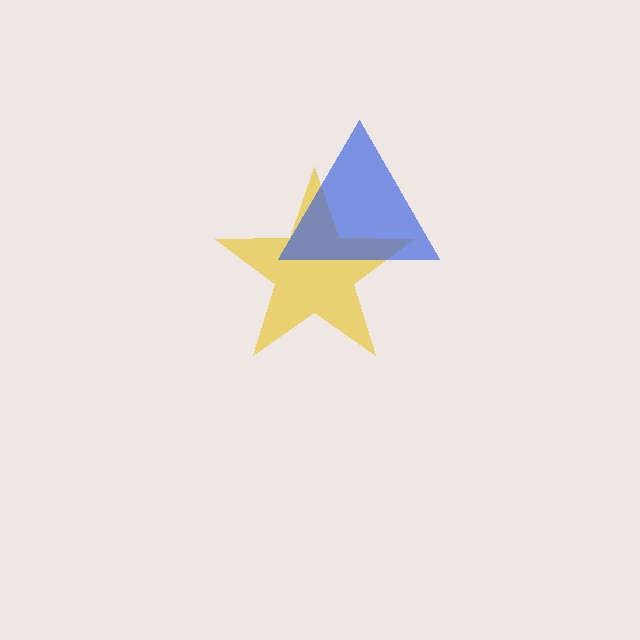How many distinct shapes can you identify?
There are 2 distinct shapes: a yellow star, a blue triangle.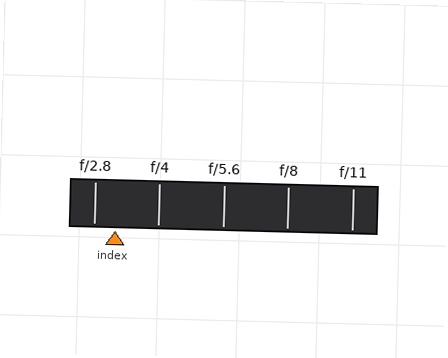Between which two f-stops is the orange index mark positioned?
The index mark is between f/2.8 and f/4.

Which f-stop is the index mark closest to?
The index mark is closest to f/2.8.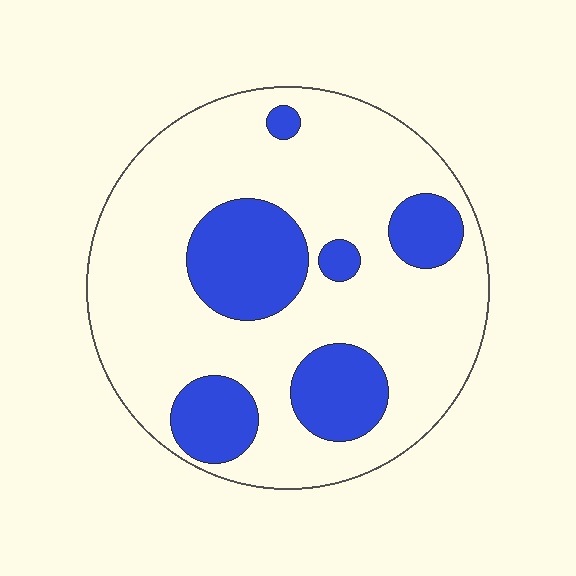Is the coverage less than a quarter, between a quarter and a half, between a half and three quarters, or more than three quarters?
Between a quarter and a half.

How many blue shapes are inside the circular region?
6.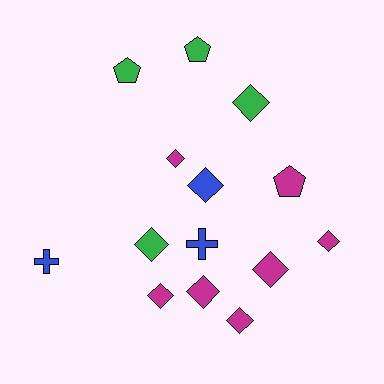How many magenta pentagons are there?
There is 1 magenta pentagon.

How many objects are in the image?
There are 14 objects.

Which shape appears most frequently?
Diamond, with 9 objects.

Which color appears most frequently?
Magenta, with 7 objects.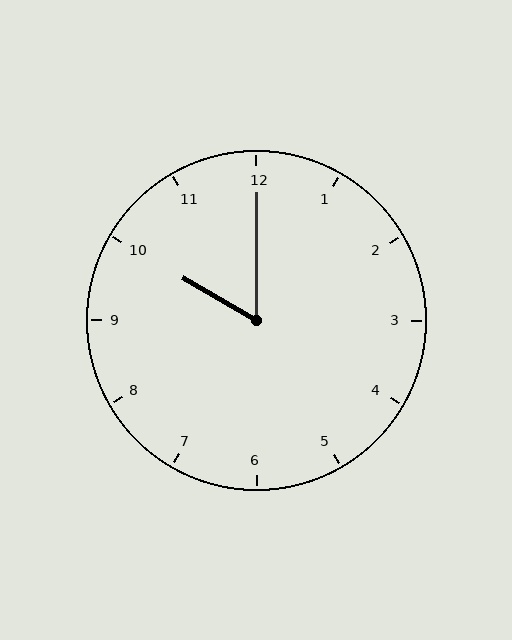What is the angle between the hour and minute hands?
Approximately 60 degrees.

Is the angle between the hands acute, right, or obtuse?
It is acute.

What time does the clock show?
10:00.